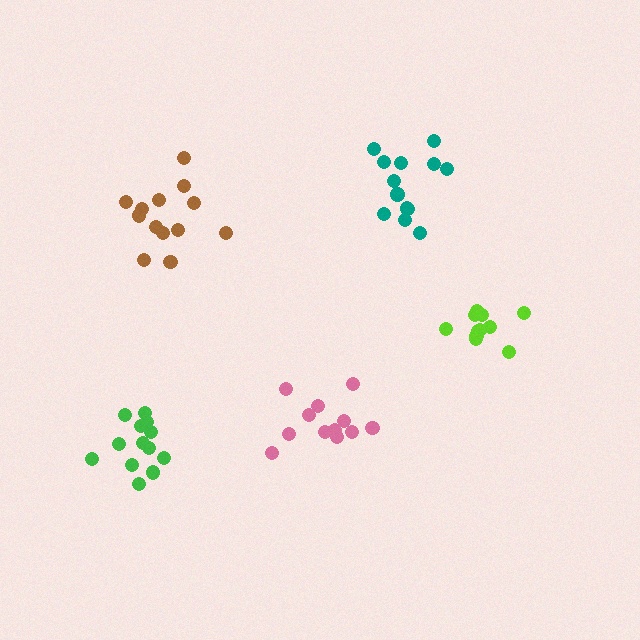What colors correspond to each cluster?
The clusters are colored: pink, brown, lime, teal, green.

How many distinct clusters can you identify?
There are 5 distinct clusters.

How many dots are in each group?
Group 1: 12 dots, Group 2: 13 dots, Group 3: 11 dots, Group 4: 13 dots, Group 5: 13 dots (62 total).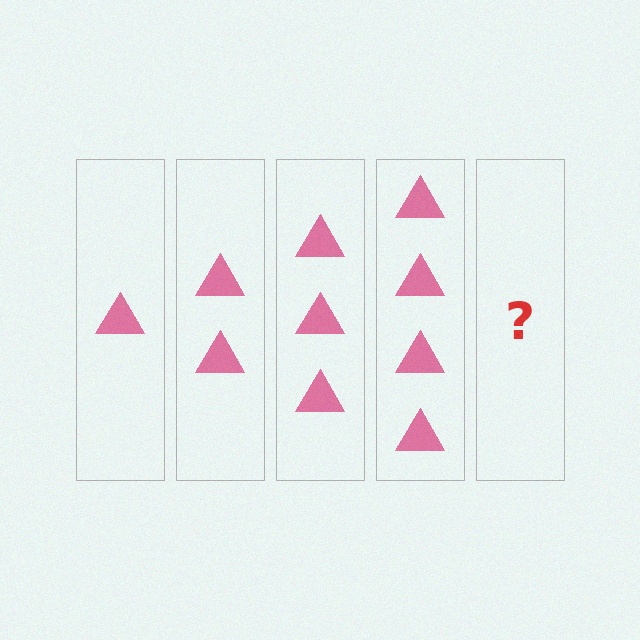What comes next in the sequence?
The next element should be 5 triangles.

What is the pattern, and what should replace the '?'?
The pattern is that each step adds one more triangle. The '?' should be 5 triangles.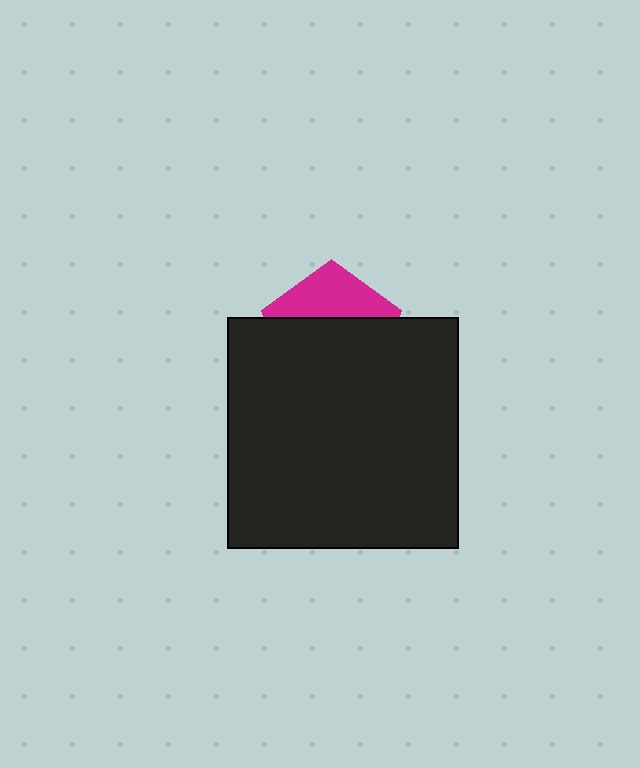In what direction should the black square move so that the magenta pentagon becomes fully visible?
The black square should move down. That is the shortest direction to clear the overlap and leave the magenta pentagon fully visible.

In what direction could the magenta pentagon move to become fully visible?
The magenta pentagon could move up. That would shift it out from behind the black square entirely.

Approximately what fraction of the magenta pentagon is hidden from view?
Roughly 65% of the magenta pentagon is hidden behind the black square.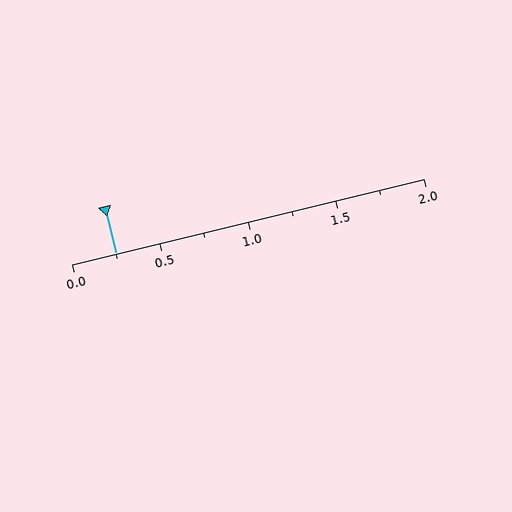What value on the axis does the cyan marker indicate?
The marker indicates approximately 0.25.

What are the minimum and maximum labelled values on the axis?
The axis runs from 0.0 to 2.0.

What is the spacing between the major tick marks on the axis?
The major ticks are spaced 0.5 apart.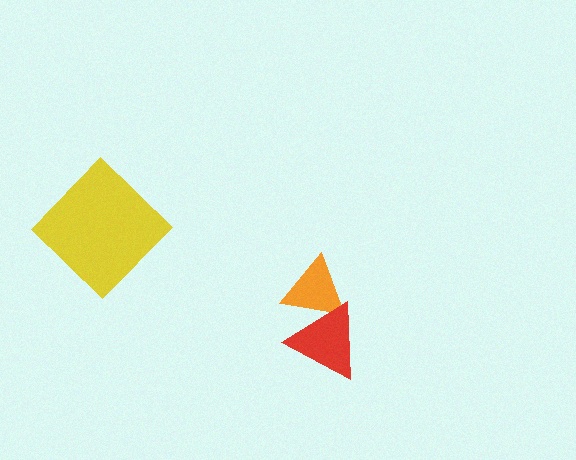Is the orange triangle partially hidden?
Yes, it is partially covered by another shape.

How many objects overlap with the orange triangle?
1 object overlaps with the orange triangle.